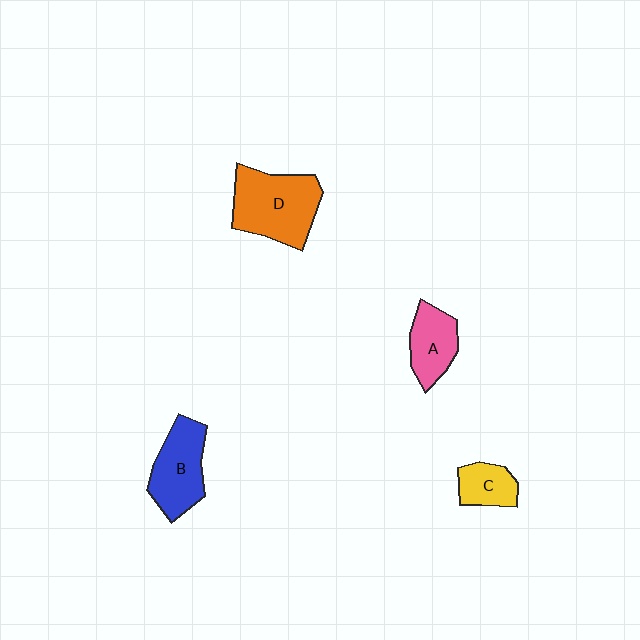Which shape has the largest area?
Shape D (orange).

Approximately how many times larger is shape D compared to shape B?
Approximately 1.3 times.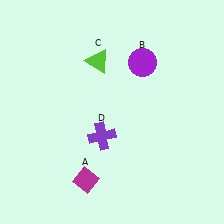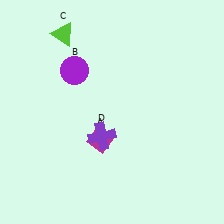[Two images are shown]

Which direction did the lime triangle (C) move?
The lime triangle (C) moved left.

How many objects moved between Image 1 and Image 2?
3 objects moved between the two images.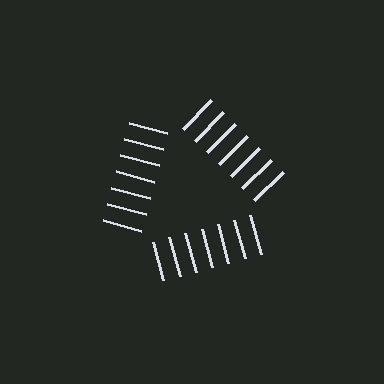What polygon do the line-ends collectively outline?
An illusory triangle — the line segments terminate on its edges but no continuous stroke is drawn.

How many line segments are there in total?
21 — 7 along each of the 3 edges.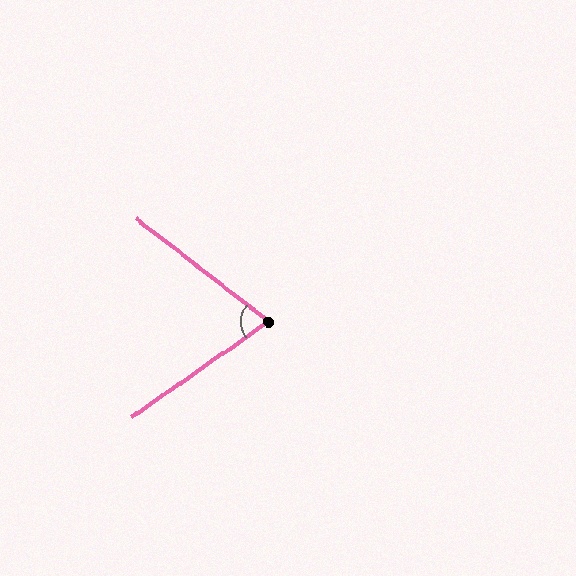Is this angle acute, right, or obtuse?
It is acute.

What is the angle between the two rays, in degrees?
Approximately 73 degrees.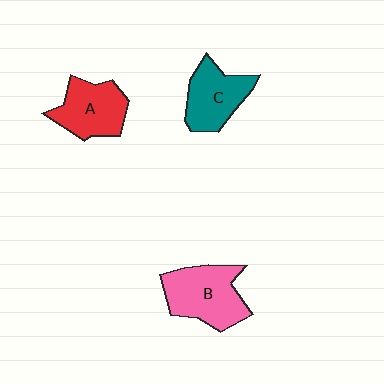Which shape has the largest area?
Shape B (pink).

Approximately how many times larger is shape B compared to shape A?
Approximately 1.2 times.